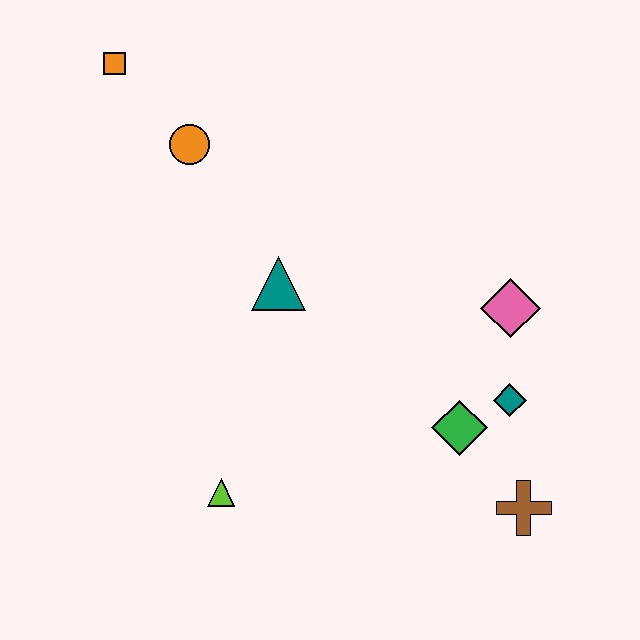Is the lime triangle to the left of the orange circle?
No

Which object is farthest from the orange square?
The brown cross is farthest from the orange square.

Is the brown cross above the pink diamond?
No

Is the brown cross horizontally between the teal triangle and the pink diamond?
No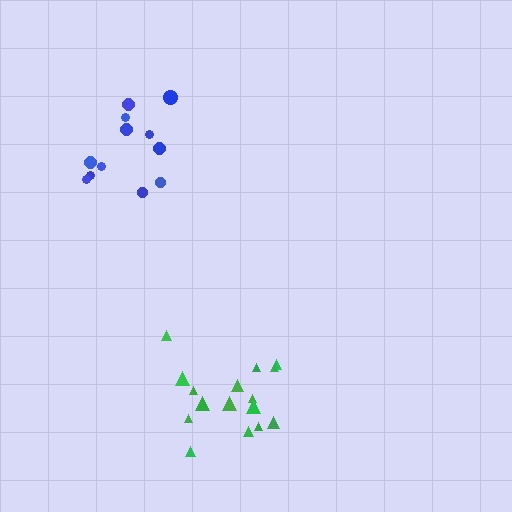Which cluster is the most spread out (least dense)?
Blue.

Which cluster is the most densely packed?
Green.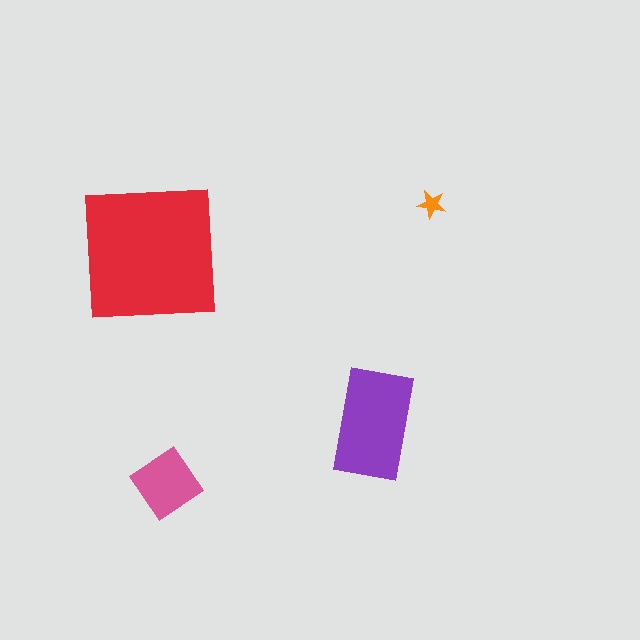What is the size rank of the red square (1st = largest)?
1st.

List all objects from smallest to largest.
The orange star, the pink diamond, the purple rectangle, the red square.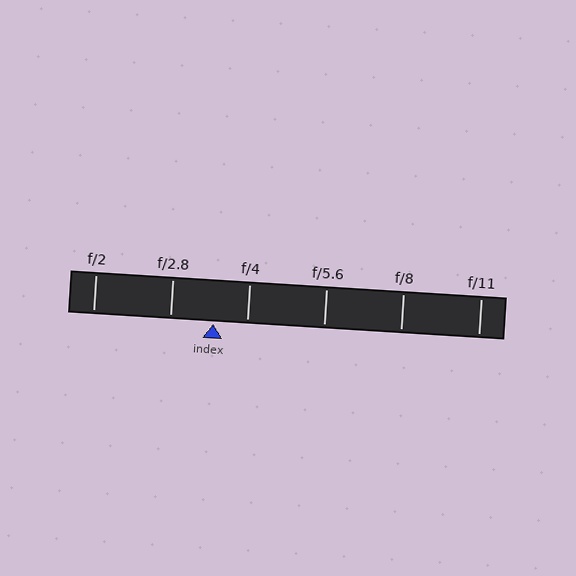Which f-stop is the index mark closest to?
The index mark is closest to f/4.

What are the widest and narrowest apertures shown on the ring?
The widest aperture shown is f/2 and the narrowest is f/11.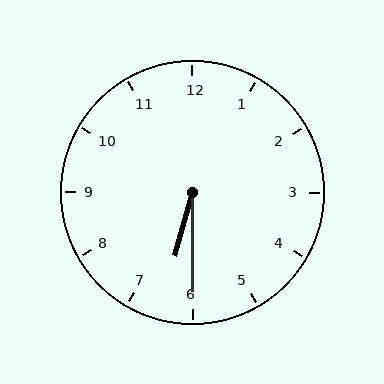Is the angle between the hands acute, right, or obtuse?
It is acute.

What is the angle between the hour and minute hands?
Approximately 15 degrees.